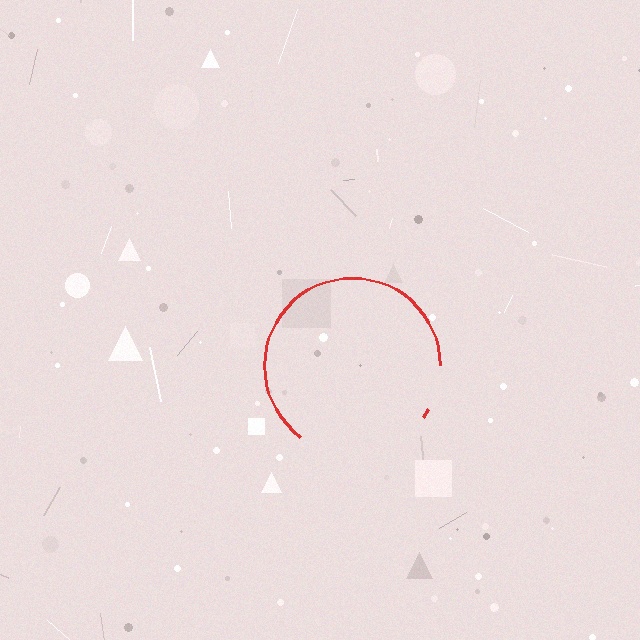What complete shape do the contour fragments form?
The contour fragments form a circle.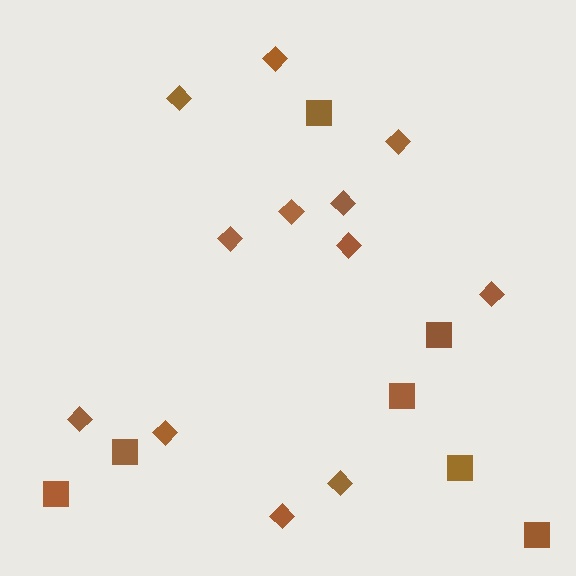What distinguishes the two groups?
There are 2 groups: one group of squares (7) and one group of diamonds (12).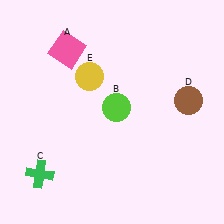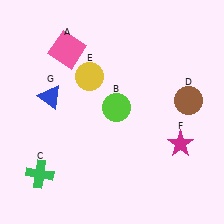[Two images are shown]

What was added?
A magenta star (F), a blue triangle (G) were added in Image 2.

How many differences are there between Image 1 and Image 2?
There are 2 differences between the two images.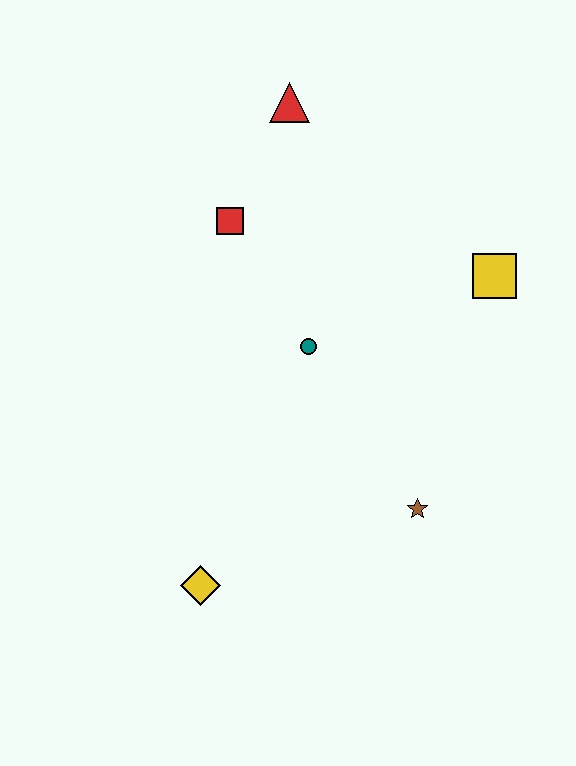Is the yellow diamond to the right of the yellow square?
No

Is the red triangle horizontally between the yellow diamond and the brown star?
Yes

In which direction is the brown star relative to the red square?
The brown star is below the red square.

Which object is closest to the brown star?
The teal circle is closest to the brown star.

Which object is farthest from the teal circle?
The yellow diamond is farthest from the teal circle.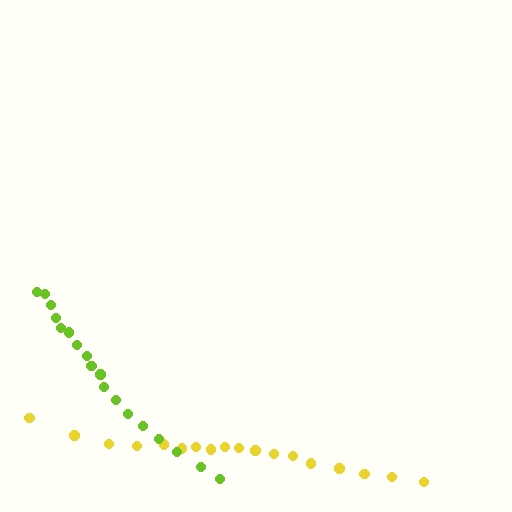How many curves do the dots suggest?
There are 2 distinct paths.